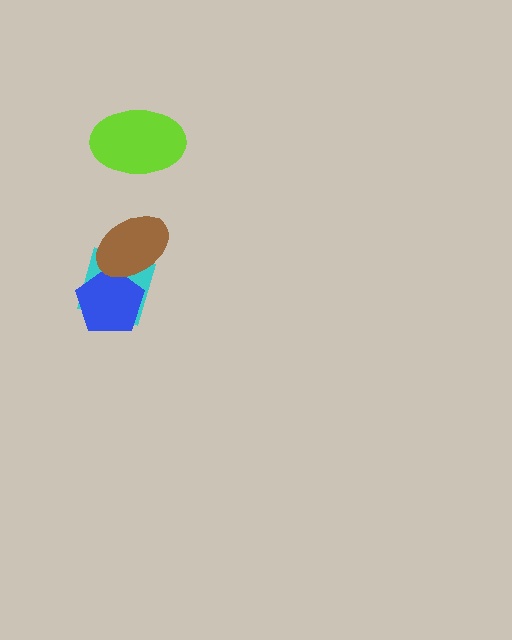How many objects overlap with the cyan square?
2 objects overlap with the cyan square.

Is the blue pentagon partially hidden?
Yes, it is partially covered by another shape.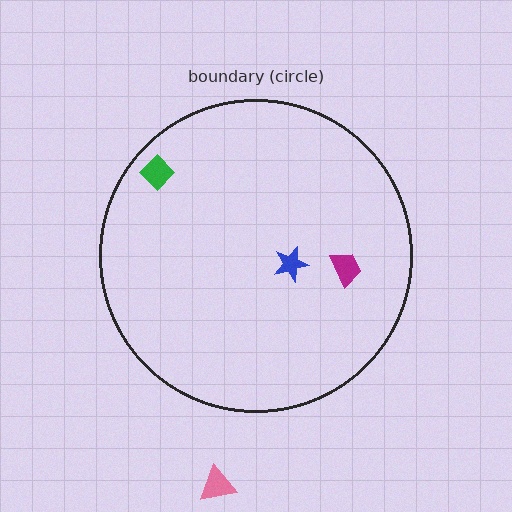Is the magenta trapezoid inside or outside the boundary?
Inside.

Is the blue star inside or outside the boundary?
Inside.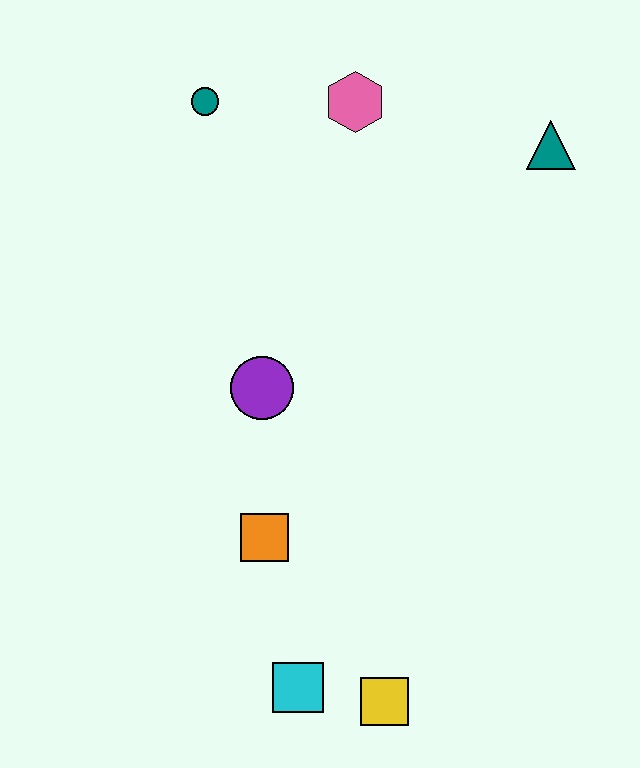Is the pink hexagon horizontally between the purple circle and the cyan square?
No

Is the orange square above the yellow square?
Yes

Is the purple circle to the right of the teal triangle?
No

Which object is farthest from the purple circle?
The teal triangle is farthest from the purple circle.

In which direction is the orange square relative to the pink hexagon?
The orange square is below the pink hexagon.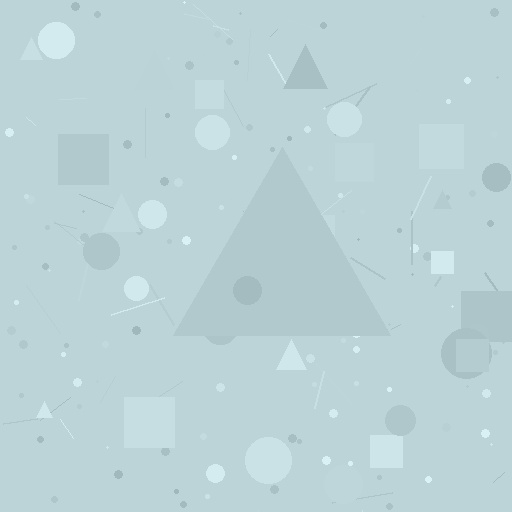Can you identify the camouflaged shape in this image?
The camouflaged shape is a triangle.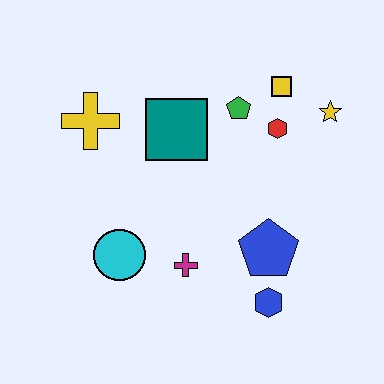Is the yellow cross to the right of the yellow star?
No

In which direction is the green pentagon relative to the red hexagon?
The green pentagon is to the left of the red hexagon.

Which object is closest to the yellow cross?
The teal square is closest to the yellow cross.